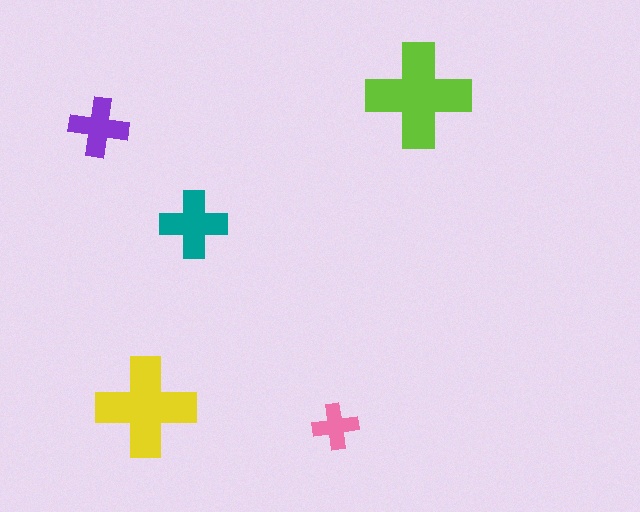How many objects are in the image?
There are 5 objects in the image.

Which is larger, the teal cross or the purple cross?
The teal one.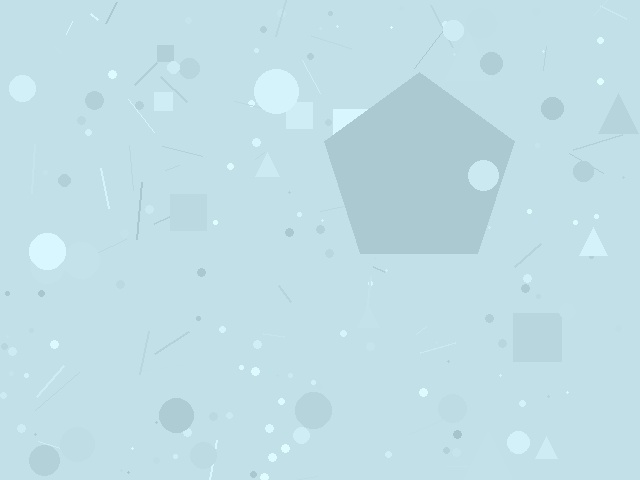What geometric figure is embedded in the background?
A pentagon is embedded in the background.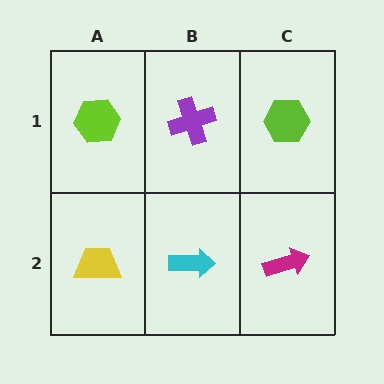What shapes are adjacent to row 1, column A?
A yellow trapezoid (row 2, column A), a purple cross (row 1, column B).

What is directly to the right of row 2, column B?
A magenta arrow.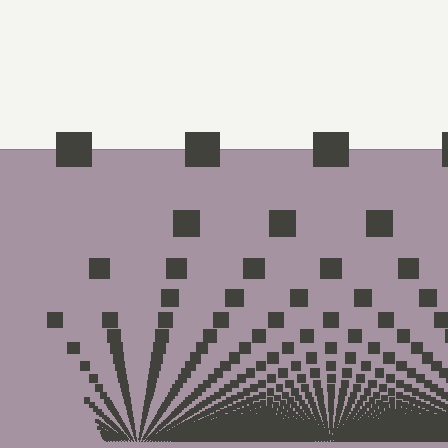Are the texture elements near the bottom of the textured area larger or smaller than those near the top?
Smaller. The gradient is inverted — elements near the bottom are smaller and denser.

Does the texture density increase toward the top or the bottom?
Density increases toward the bottom.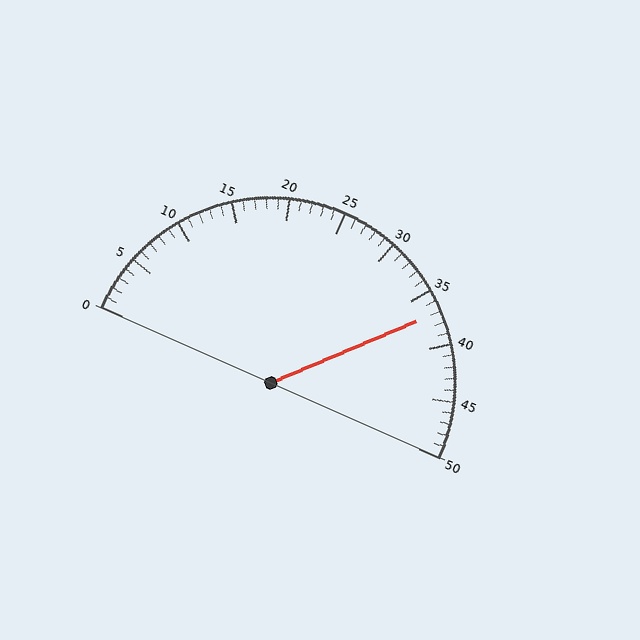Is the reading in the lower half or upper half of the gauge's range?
The reading is in the upper half of the range (0 to 50).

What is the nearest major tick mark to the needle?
The nearest major tick mark is 35.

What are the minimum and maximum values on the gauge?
The gauge ranges from 0 to 50.